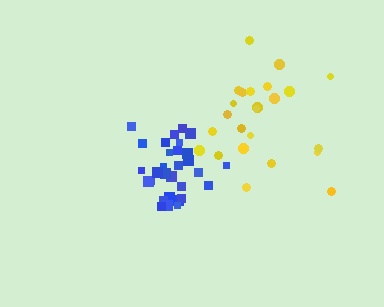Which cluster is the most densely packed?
Blue.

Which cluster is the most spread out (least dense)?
Yellow.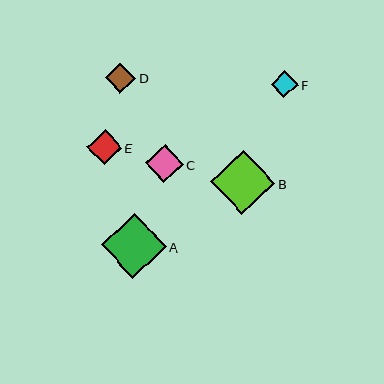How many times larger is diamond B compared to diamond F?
Diamond B is approximately 2.3 times the size of diamond F.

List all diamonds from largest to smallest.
From largest to smallest: A, B, C, E, D, F.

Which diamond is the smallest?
Diamond F is the smallest with a size of approximately 27 pixels.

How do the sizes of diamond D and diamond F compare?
Diamond D and diamond F are approximately the same size.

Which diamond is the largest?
Diamond A is the largest with a size of approximately 65 pixels.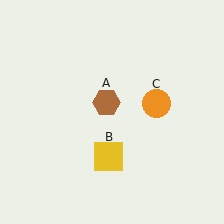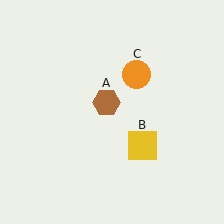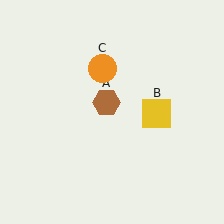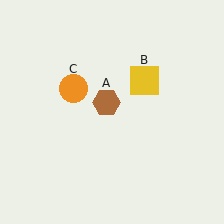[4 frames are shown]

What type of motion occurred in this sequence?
The yellow square (object B), orange circle (object C) rotated counterclockwise around the center of the scene.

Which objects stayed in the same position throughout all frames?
Brown hexagon (object A) remained stationary.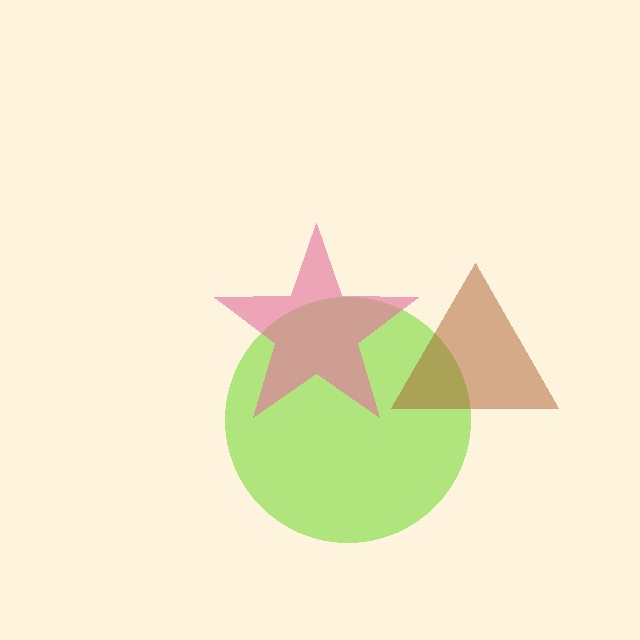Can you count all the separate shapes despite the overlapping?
Yes, there are 3 separate shapes.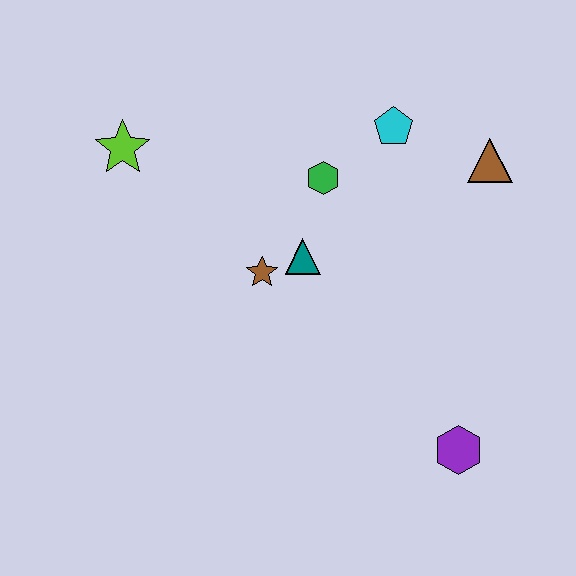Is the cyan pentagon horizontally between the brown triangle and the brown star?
Yes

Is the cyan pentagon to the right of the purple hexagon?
No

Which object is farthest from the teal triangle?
The purple hexagon is farthest from the teal triangle.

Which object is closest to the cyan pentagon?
The green hexagon is closest to the cyan pentagon.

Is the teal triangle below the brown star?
No